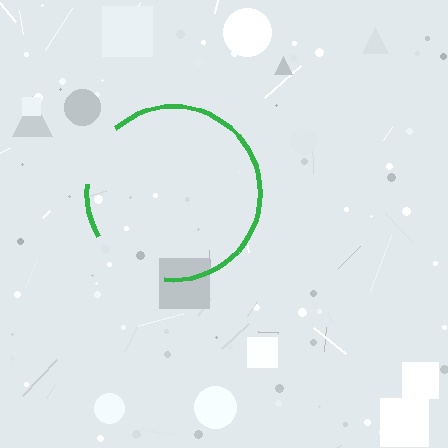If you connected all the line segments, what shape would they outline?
They would outline a circle.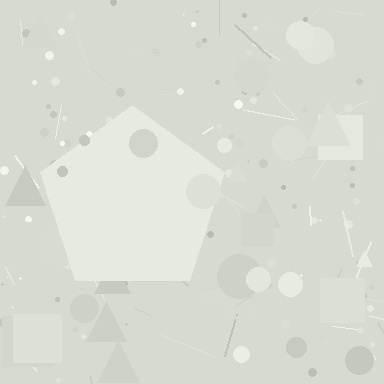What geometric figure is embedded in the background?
A pentagon is embedded in the background.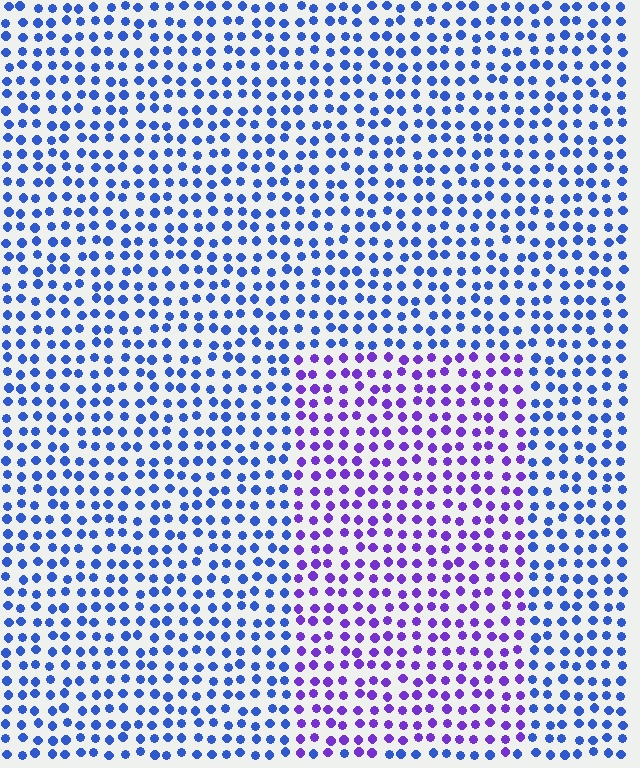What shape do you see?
I see a rectangle.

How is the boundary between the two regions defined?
The boundary is defined purely by a slight shift in hue (about 42 degrees). Spacing, size, and orientation are identical on both sides.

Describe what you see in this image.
The image is filled with small blue elements in a uniform arrangement. A rectangle-shaped region is visible where the elements are tinted to a slightly different hue, forming a subtle color boundary.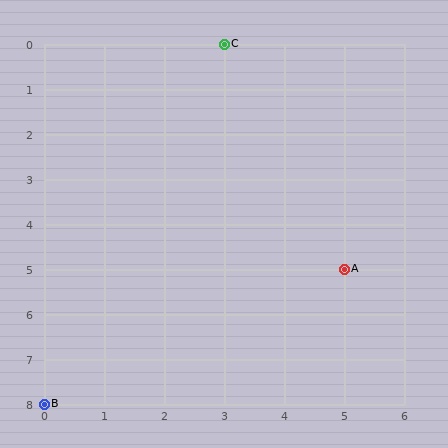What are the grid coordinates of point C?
Point C is at grid coordinates (3, 0).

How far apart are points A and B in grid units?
Points A and B are 5 columns and 3 rows apart (about 5.8 grid units diagonally).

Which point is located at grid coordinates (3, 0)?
Point C is at (3, 0).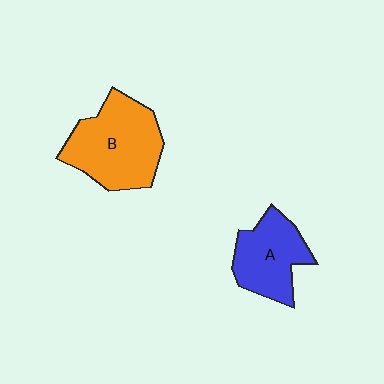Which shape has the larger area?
Shape B (orange).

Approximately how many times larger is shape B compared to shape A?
Approximately 1.4 times.